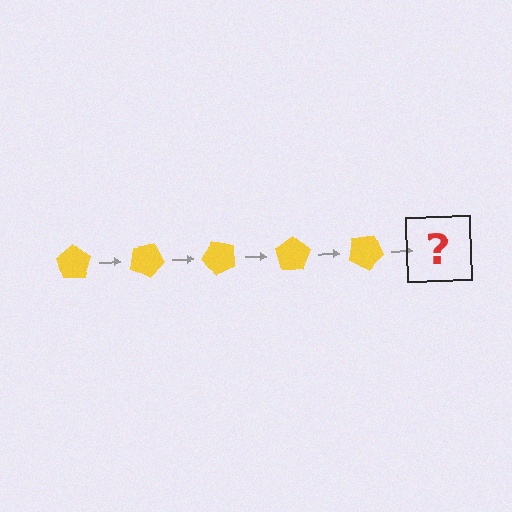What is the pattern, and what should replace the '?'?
The pattern is that the pentagon rotates 25 degrees each step. The '?' should be a yellow pentagon rotated 125 degrees.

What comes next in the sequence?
The next element should be a yellow pentagon rotated 125 degrees.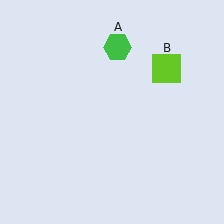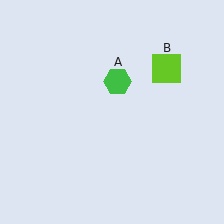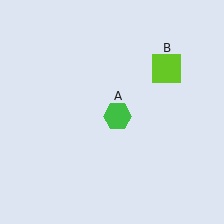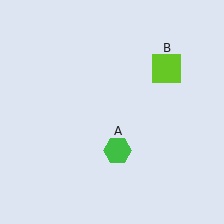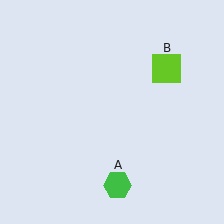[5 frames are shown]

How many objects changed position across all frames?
1 object changed position: green hexagon (object A).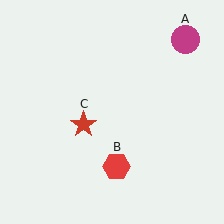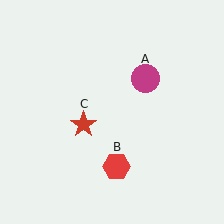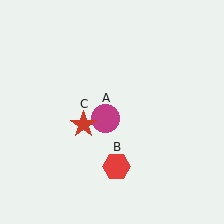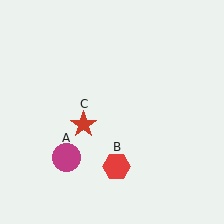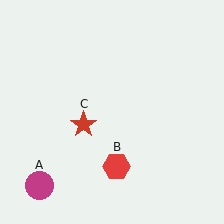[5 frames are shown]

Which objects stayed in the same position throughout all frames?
Red hexagon (object B) and red star (object C) remained stationary.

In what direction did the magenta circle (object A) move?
The magenta circle (object A) moved down and to the left.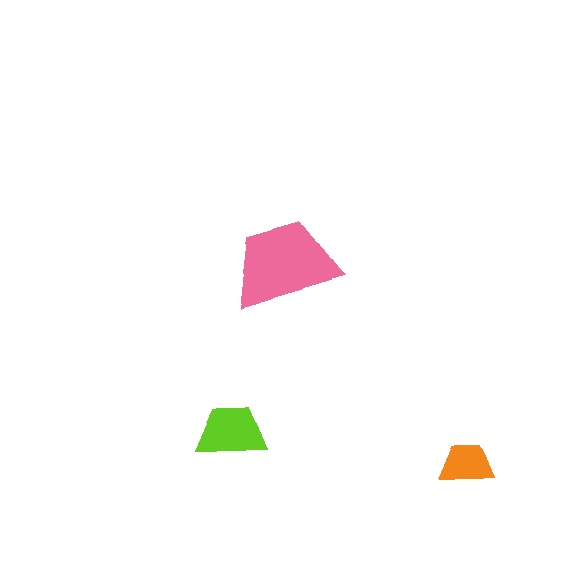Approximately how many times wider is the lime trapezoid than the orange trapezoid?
About 1.5 times wider.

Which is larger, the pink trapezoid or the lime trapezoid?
The pink one.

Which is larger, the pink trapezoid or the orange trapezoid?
The pink one.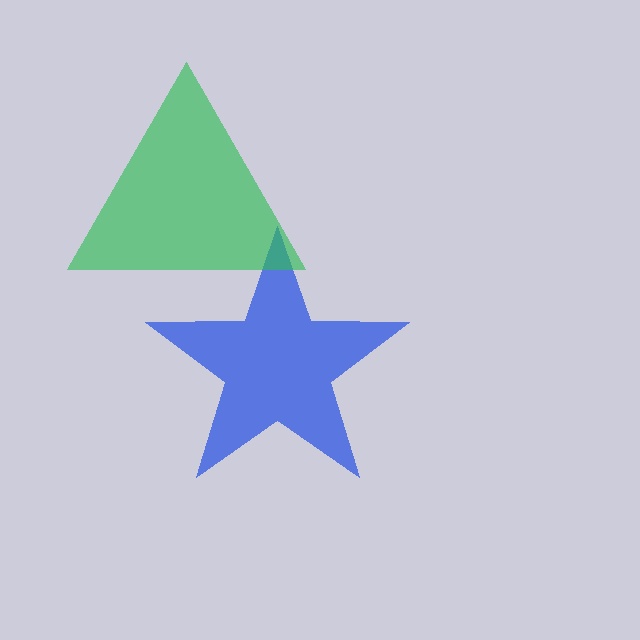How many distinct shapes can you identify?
There are 2 distinct shapes: a blue star, a green triangle.